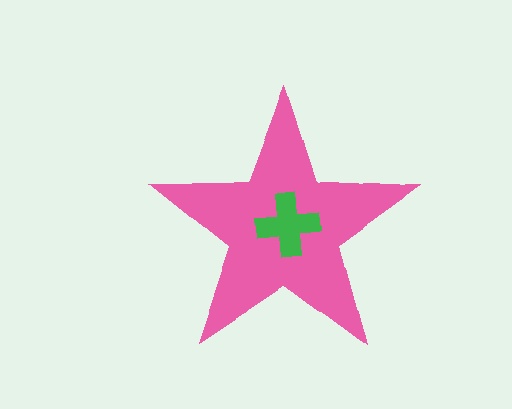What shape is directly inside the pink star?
The green cross.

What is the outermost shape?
The pink star.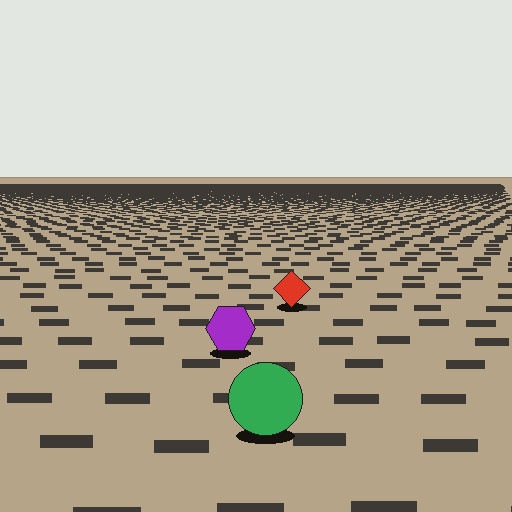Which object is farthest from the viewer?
The red diamond is farthest from the viewer. It appears smaller and the ground texture around it is denser.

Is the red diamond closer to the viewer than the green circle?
No. The green circle is closer — you can tell from the texture gradient: the ground texture is coarser near it.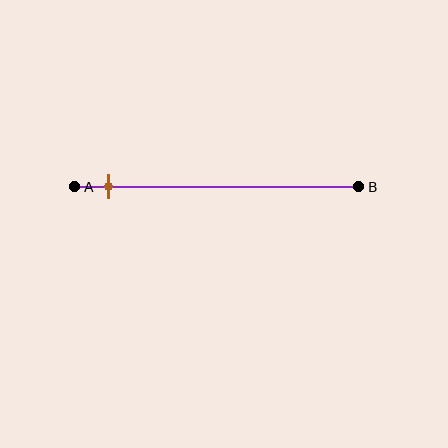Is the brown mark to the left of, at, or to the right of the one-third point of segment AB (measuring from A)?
The brown mark is to the left of the one-third point of segment AB.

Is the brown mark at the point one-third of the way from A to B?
No, the mark is at about 10% from A, not at the 33% one-third point.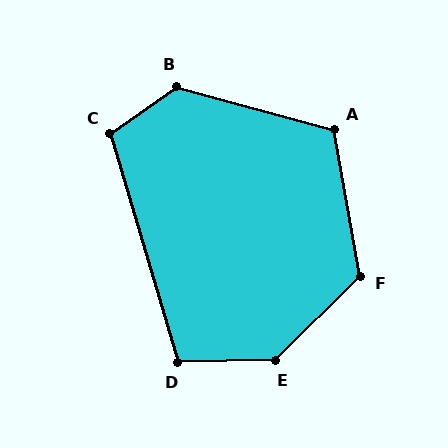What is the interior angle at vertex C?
Approximately 109 degrees (obtuse).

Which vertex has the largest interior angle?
E, at approximately 136 degrees.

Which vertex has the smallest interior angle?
D, at approximately 105 degrees.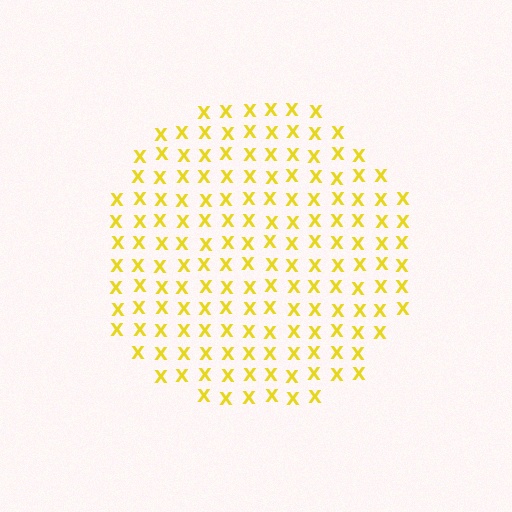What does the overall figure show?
The overall figure shows a circle.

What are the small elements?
The small elements are letter X's.